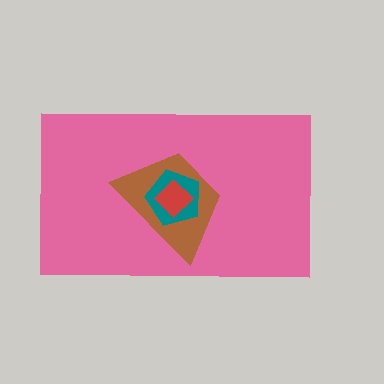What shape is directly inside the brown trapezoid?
The teal pentagon.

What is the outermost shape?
The pink rectangle.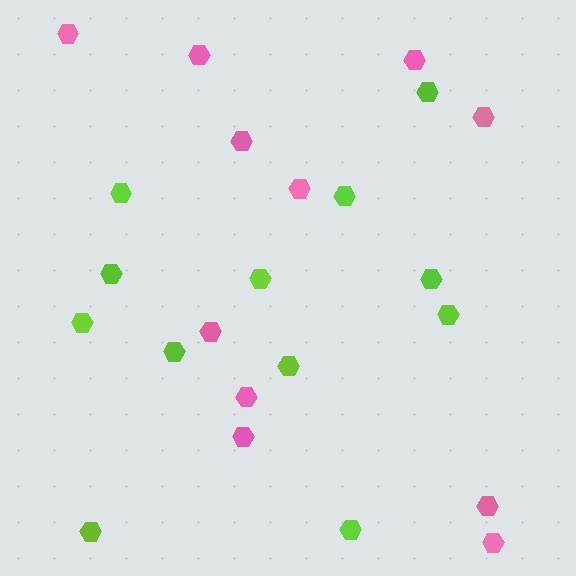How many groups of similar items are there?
There are 2 groups: one group of pink hexagons (11) and one group of lime hexagons (12).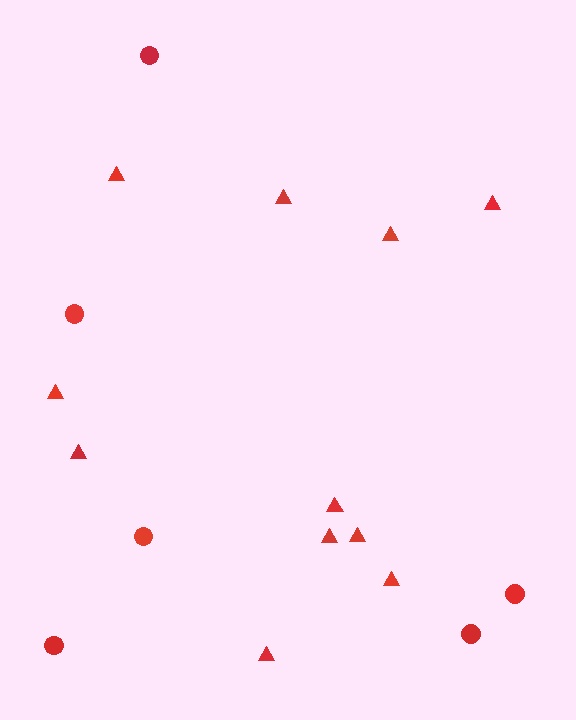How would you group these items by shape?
There are 2 groups: one group of circles (6) and one group of triangles (11).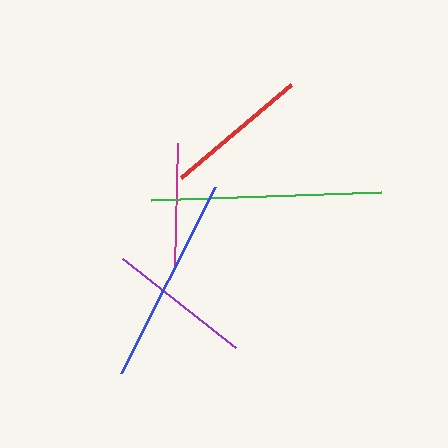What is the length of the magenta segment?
The magenta segment is approximately 123 pixels long.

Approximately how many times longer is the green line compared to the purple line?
The green line is approximately 1.6 times the length of the purple line.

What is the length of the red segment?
The red segment is approximately 144 pixels long.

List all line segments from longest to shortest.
From longest to shortest: green, blue, red, purple, magenta.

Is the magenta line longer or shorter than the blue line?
The blue line is longer than the magenta line.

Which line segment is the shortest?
The magenta line is the shortest at approximately 123 pixels.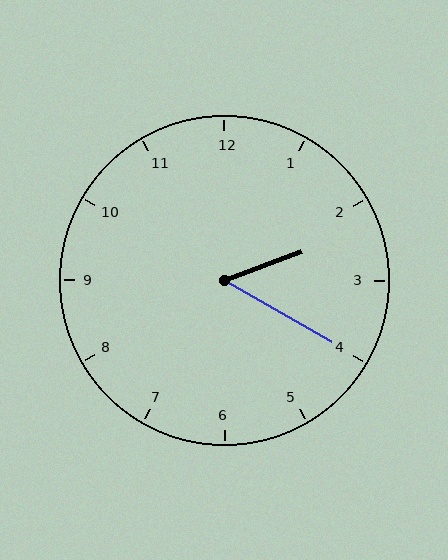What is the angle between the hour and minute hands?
Approximately 50 degrees.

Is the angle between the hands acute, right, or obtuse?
It is acute.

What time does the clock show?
2:20.